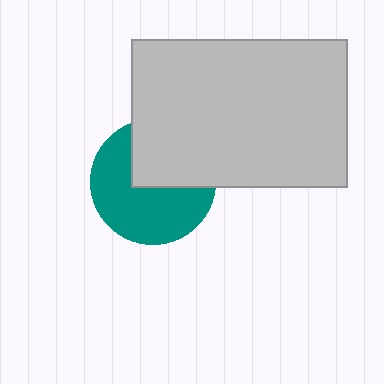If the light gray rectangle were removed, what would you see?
You would see the complete teal circle.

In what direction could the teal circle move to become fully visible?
The teal circle could move down. That would shift it out from behind the light gray rectangle entirely.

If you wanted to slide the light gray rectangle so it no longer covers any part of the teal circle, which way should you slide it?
Slide it up — that is the most direct way to separate the two shapes.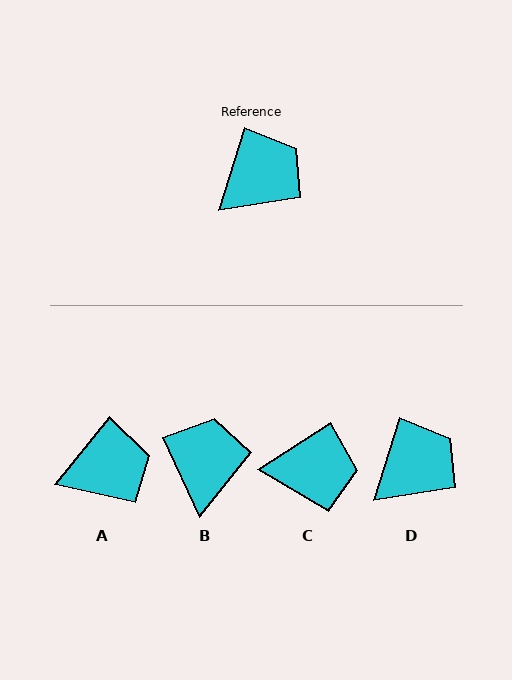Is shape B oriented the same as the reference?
No, it is off by about 42 degrees.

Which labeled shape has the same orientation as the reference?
D.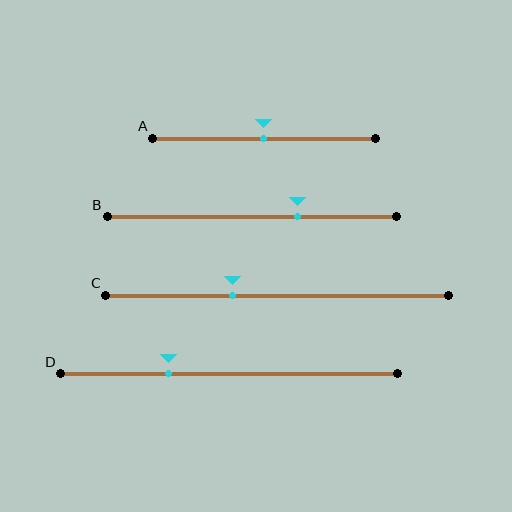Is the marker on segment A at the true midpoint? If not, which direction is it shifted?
Yes, the marker on segment A is at the true midpoint.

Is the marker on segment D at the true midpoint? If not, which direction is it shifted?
No, the marker on segment D is shifted to the left by about 18% of the segment length.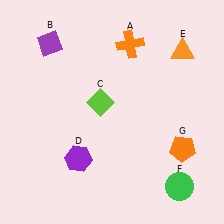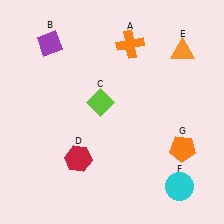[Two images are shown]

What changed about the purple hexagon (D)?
In Image 1, D is purple. In Image 2, it changed to red.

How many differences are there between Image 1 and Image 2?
There are 2 differences between the two images.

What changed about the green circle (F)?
In Image 1, F is green. In Image 2, it changed to cyan.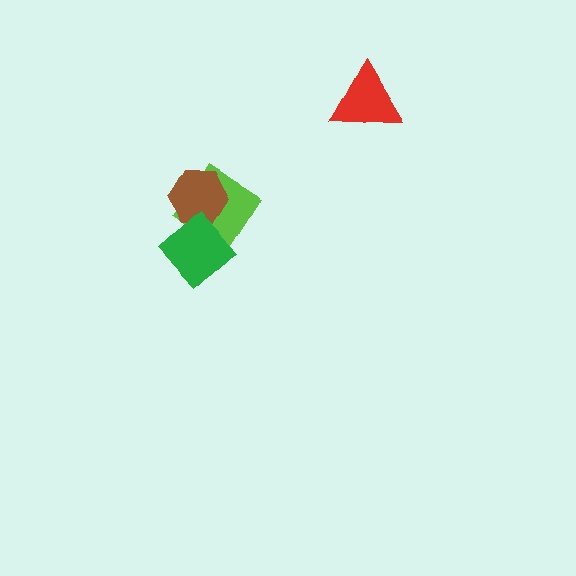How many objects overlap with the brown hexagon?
2 objects overlap with the brown hexagon.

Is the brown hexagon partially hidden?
Yes, it is partially covered by another shape.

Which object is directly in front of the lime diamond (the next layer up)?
The brown hexagon is directly in front of the lime diamond.